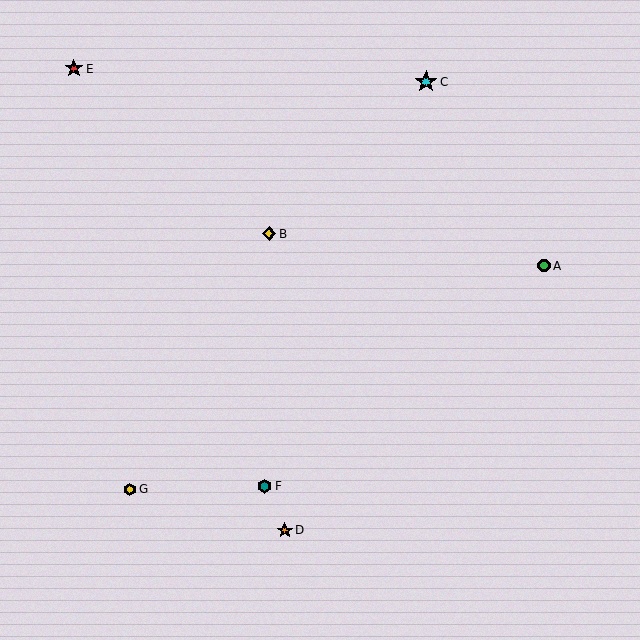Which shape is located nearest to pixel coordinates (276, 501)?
The teal hexagon (labeled F) at (265, 486) is nearest to that location.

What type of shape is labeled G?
Shape G is a yellow hexagon.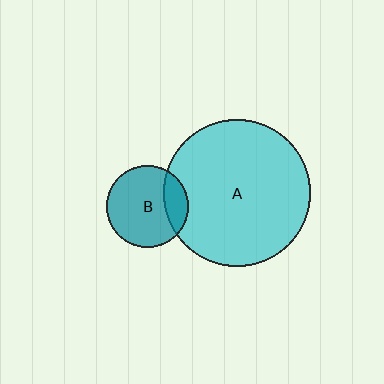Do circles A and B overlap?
Yes.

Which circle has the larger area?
Circle A (cyan).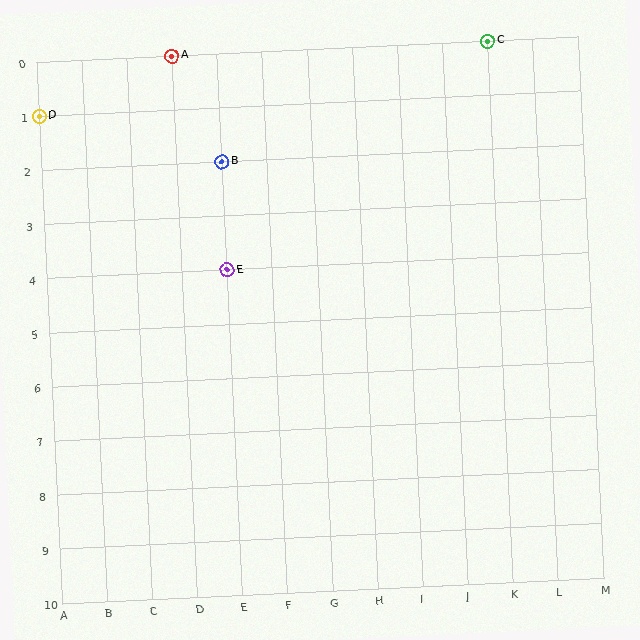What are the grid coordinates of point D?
Point D is at grid coordinates (A, 1).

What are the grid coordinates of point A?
Point A is at grid coordinates (D, 0).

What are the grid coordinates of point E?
Point E is at grid coordinates (E, 4).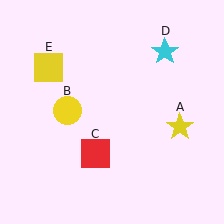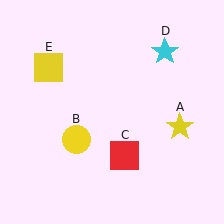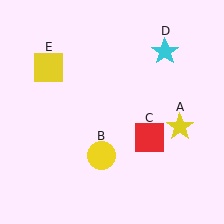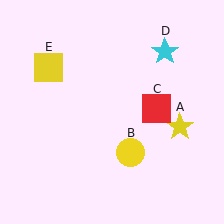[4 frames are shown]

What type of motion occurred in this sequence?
The yellow circle (object B), red square (object C) rotated counterclockwise around the center of the scene.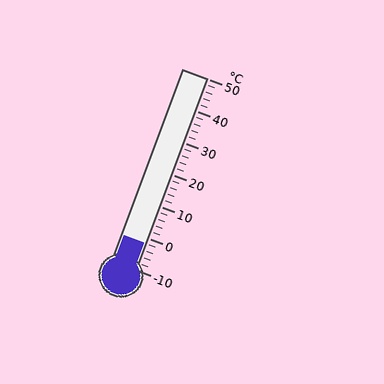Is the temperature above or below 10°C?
The temperature is below 10°C.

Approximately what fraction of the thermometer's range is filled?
The thermometer is filled to approximately 15% of its range.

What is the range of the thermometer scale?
The thermometer scale ranges from -10°C to 50°C.